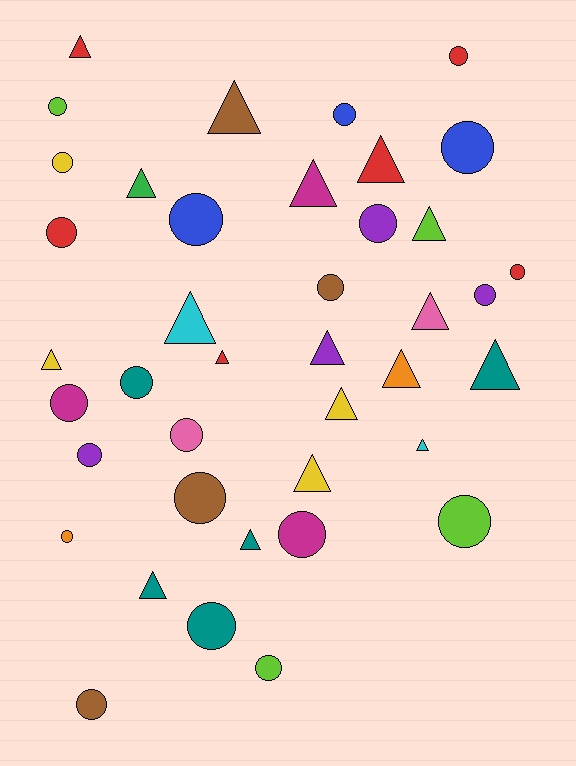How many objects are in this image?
There are 40 objects.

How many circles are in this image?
There are 22 circles.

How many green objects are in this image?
There is 1 green object.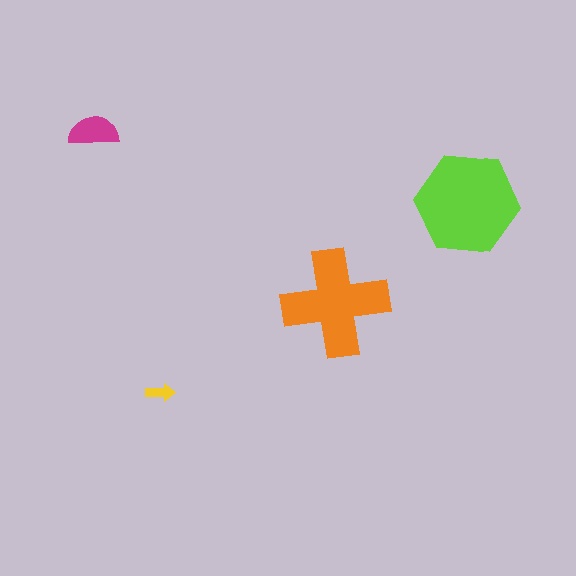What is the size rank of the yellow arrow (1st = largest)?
4th.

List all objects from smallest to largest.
The yellow arrow, the magenta semicircle, the orange cross, the lime hexagon.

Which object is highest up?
The magenta semicircle is topmost.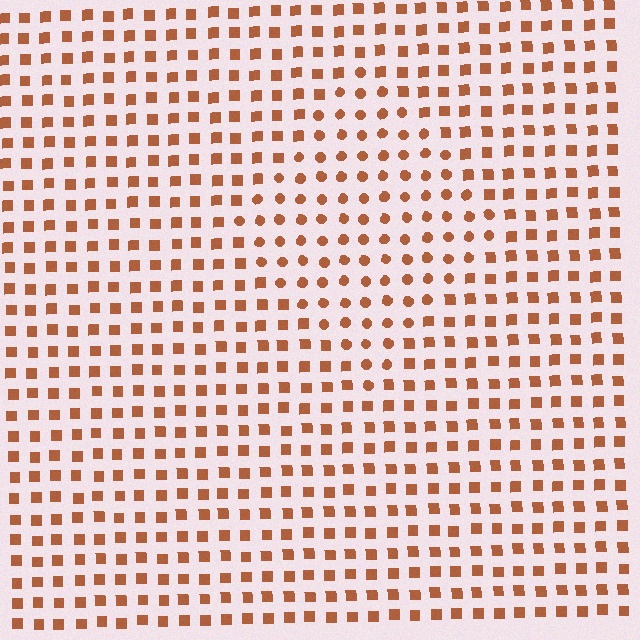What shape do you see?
I see a diamond.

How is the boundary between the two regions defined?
The boundary is defined by a change in element shape: circles inside vs. squares outside. All elements share the same color and spacing.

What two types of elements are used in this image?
The image uses circles inside the diamond region and squares outside it.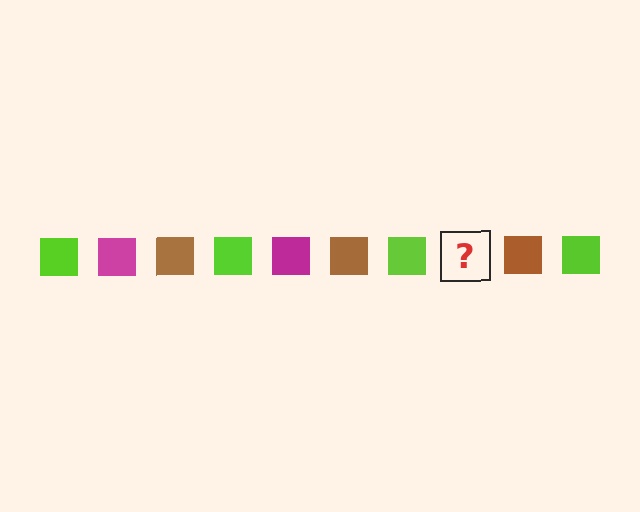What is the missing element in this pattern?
The missing element is a magenta square.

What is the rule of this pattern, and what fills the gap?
The rule is that the pattern cycles through lime, magenta, brown squares. The gap should be filled with a magenta square.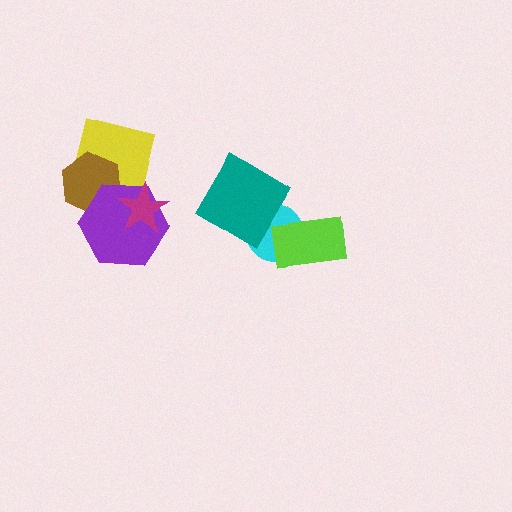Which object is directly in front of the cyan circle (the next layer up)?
The lime rectangle is directly in front of the cyan circle.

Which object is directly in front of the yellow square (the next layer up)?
The brown hexagon is directly in front of the yellow square.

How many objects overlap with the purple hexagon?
3 objects overlap with the purple hexagon.